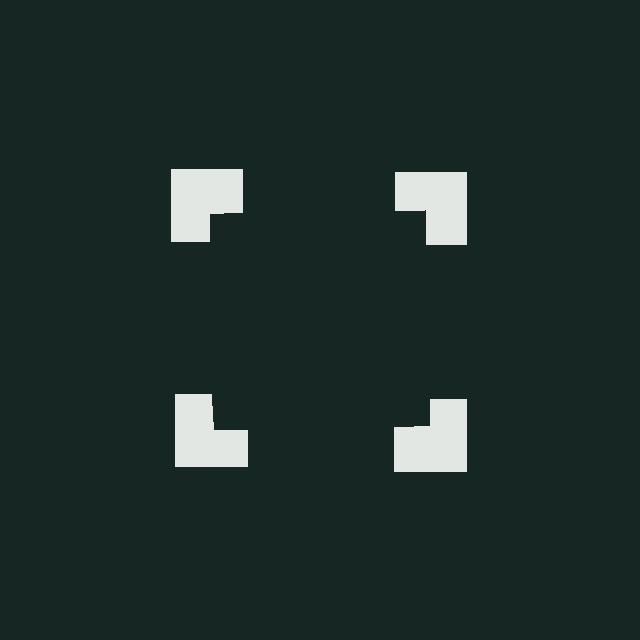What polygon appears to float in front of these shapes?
An illusory square — its edges are inferred from the aligned wedge cuts in the notched squares, not physically drawn.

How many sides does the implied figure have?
4 sides.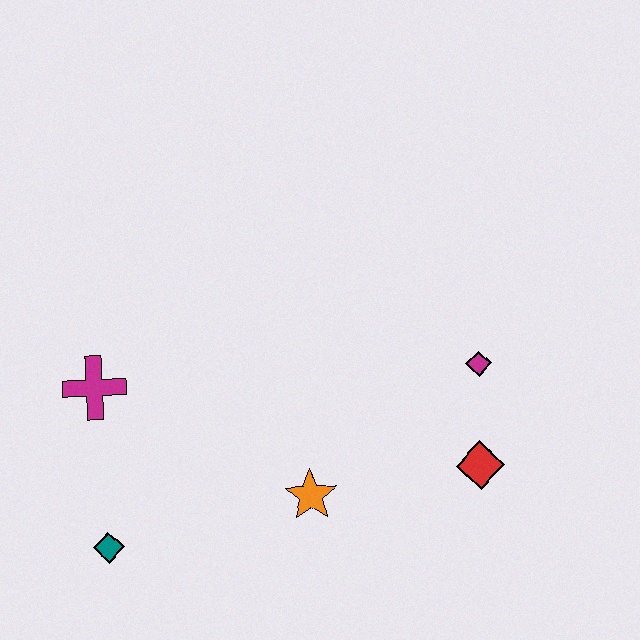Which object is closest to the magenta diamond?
The red diamond is closest to the magenta diamond.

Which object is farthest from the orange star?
The magenta cross is farthest from the orange star.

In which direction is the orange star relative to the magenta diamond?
The orange star is to the left of the magenta diamond.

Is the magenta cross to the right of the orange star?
No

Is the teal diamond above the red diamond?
No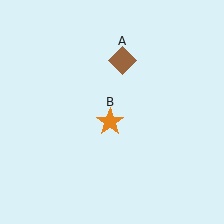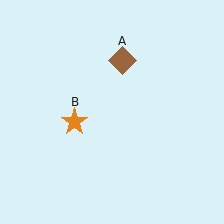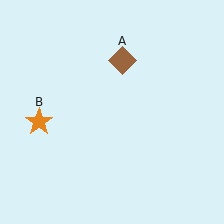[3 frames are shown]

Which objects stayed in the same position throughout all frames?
Brown diamond (object A) remained stationary.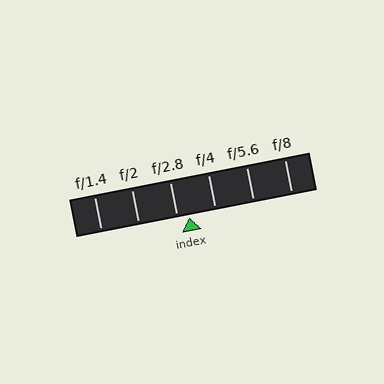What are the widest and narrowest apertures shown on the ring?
The widest aperture shown is f/1.4 and the narrowest is f/8.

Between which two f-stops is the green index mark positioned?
The index mark is between f/2.8 and f/4.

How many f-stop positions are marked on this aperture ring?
There are 6 f-stop positions marked.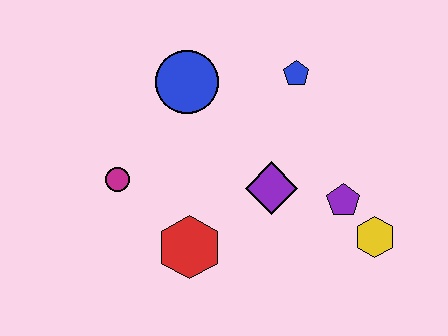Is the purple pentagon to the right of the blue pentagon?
Yes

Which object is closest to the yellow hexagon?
The purple pentagon is closest to the yellow hexagon.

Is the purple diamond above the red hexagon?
Yes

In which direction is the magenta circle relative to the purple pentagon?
The magenta circle is to the left of the purple pentagon.